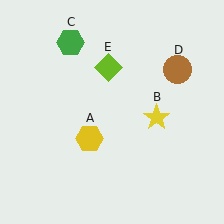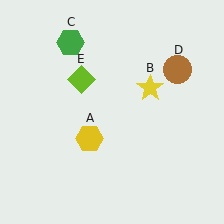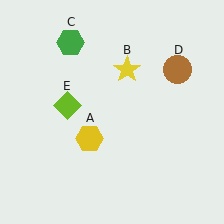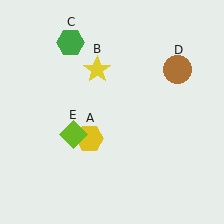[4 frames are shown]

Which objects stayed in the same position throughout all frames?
Yellow hexagon (object A) and green hexagon (object C) and brown circle (object D) remained stationary.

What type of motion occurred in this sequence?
The yellow star (object B), lime diamond (object E) rotated counterclockwise around the center of the scene.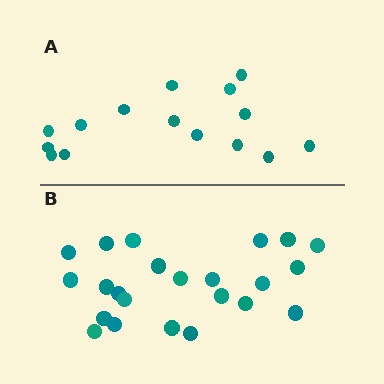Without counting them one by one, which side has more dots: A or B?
Region B (the bottom region) has more dots.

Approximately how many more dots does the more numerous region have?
Region B has roughly 8 or so more dots than region A.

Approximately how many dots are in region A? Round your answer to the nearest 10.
About 20 dots. (The exact count is 15, which rounds to 20.)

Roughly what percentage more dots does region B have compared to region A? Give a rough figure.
About 55% more.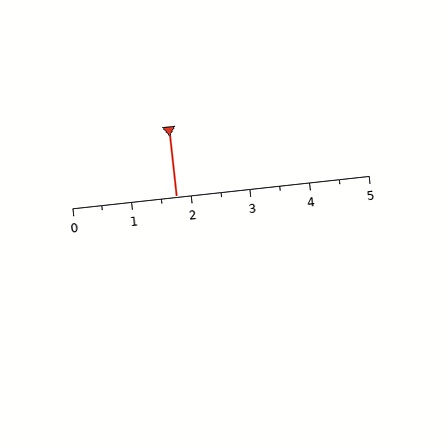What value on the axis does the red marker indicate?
The marker indicates approximately 1.8.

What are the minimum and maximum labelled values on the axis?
The axis runs from 0 to 5.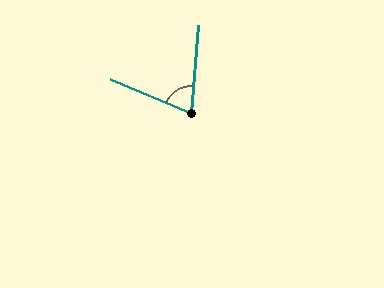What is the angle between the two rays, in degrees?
Approximately 72 degrees.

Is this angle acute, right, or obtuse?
It is acute.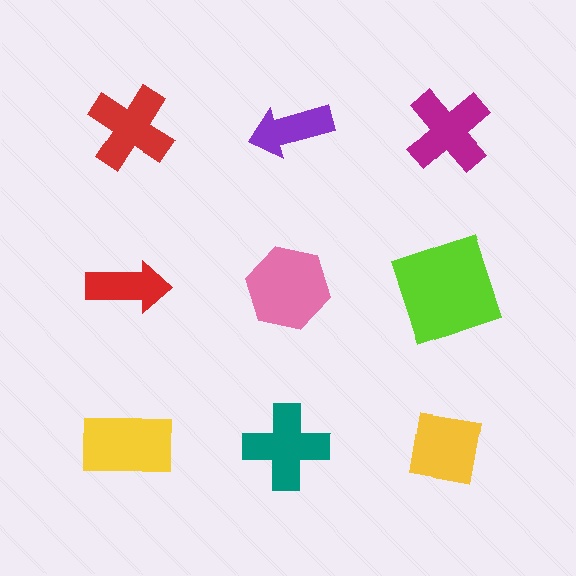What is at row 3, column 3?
A yellow square.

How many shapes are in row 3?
3 shapes.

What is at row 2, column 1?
A red arrow.